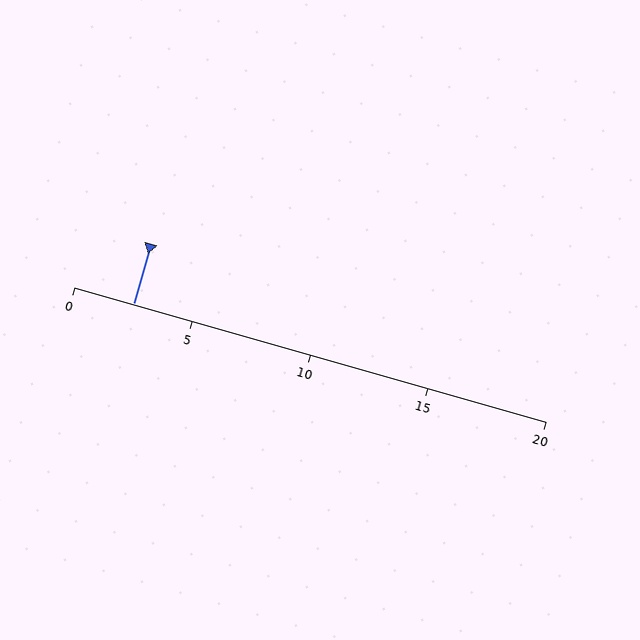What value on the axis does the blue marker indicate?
The marker indicates approximately 2.5.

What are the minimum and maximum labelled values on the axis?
The axis runs from 0 to 20.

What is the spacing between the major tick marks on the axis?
The major ticks are spaced 5 apart.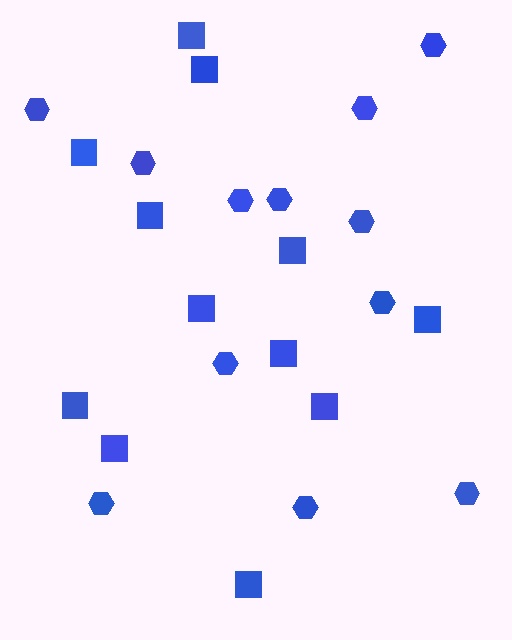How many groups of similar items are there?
There are 2 groups: one group of squares (12) and one group of hexagons (12).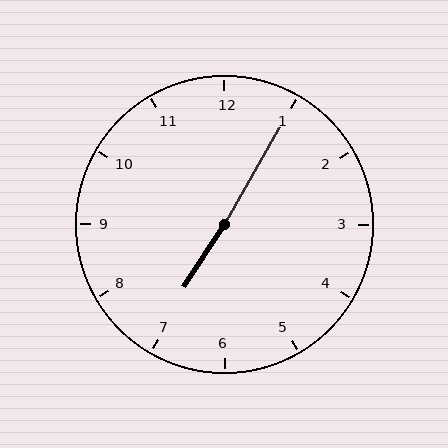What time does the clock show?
7:05.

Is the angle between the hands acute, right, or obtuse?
It is obtuse.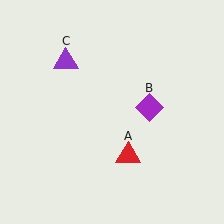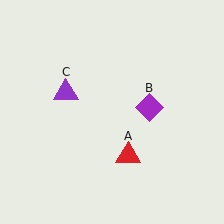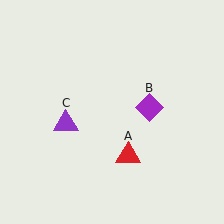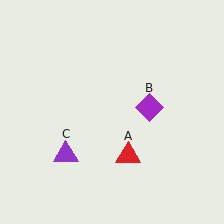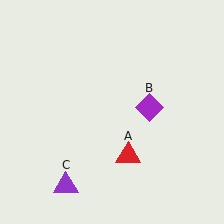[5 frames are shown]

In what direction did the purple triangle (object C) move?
The purple triangle (object C) moved down.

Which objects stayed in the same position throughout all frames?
Red triangle (object A) and purple diamond (object B) remained stationary.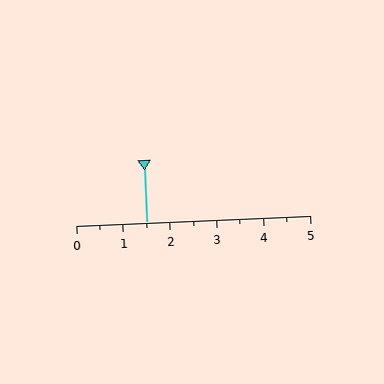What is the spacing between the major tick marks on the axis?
The major ticks are spaced 1 apart.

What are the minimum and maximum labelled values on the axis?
The axis runs from 0 to 5.